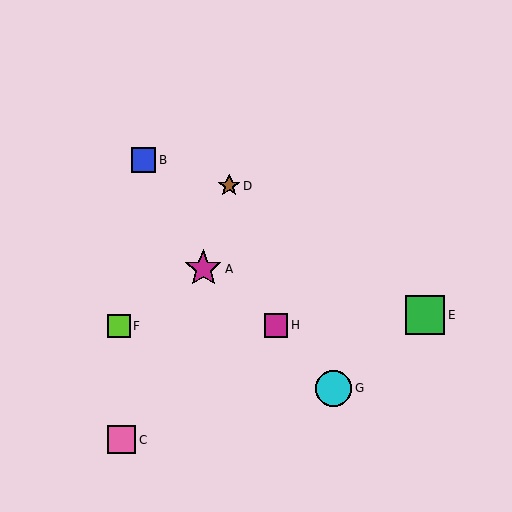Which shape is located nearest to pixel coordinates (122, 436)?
The pink square (labeled C) at (122, 440) is nearest to that location.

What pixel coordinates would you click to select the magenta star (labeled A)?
Click at (203, 269) to select the magenta star A.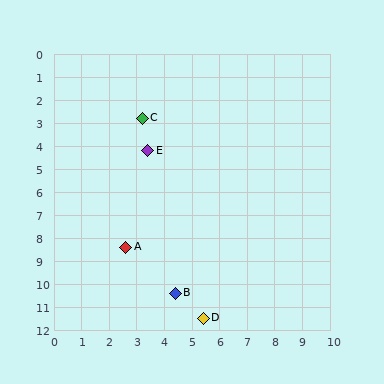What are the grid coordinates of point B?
Point B is at approximately (4.4, 10.4).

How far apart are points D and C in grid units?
Points D and C are about 9.0 grid units apart.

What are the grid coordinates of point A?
Point A is at approximately (2.6, 8.4).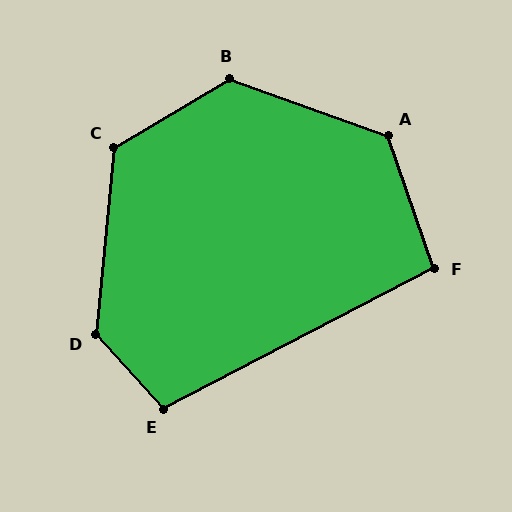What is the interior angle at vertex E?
Approximately 105 degrees (obtuse).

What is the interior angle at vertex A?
Approximately 129 degrees (obtuse).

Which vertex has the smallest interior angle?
F, at approximately 98 degrees.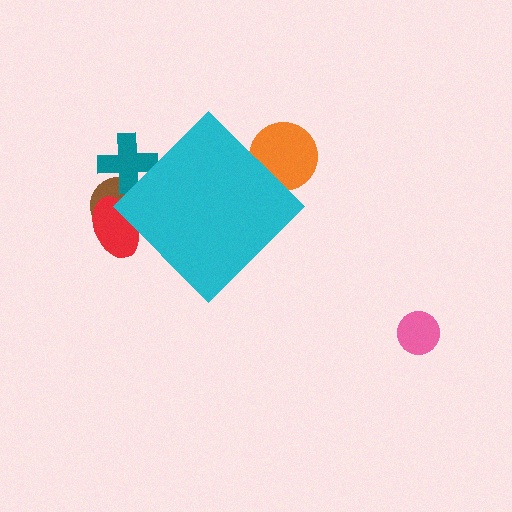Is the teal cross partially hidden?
Yes, the teal cross is partially hidden behind the cyan diamond.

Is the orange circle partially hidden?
Yes, the orange circle is partially hidden behind the cyan diamond.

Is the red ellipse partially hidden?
Yes, the red ellipse is partially hidden behind the cyan diamond.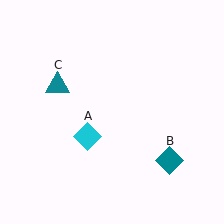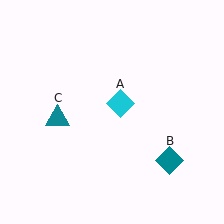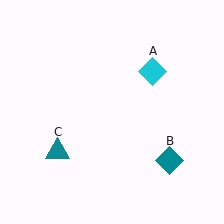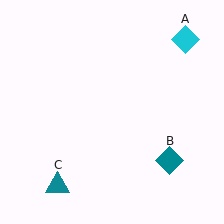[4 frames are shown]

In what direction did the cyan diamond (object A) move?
The cyan diamond (object A) moved up and to the right.